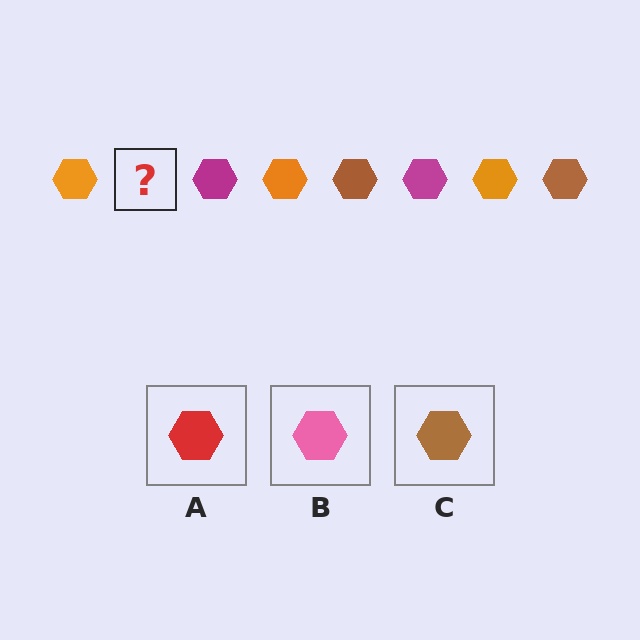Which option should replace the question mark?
Option C.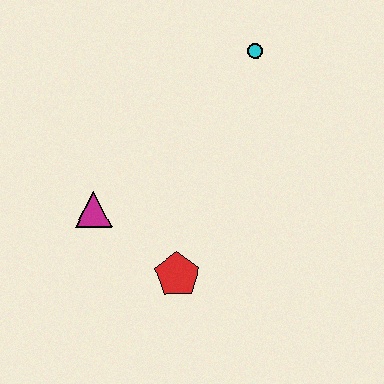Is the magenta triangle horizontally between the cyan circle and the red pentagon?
No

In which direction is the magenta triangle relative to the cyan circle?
The magenta triangle is to the left of the cyan circle.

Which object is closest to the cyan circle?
The magenta triangle is closest to the cyan circle.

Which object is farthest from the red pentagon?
The cyan circle is farthest from the red pentagon.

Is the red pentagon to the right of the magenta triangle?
Yes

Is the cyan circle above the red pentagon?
Yes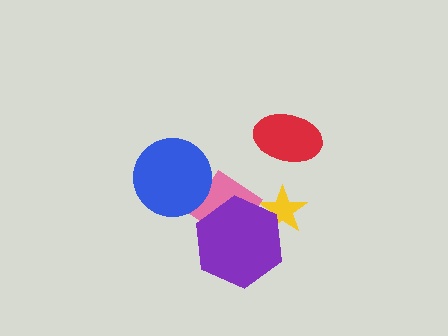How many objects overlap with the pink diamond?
2 objects overlap with the pink diamond.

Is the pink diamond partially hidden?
Yes, it is partially covered by another shape.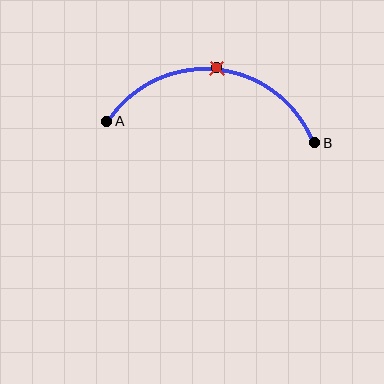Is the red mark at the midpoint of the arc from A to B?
Yes. The red mark lies on the arc at equal arc-length from both A and B — it is the arc midpoint.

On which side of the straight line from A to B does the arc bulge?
The arc bulges above the straight line connecting A and B.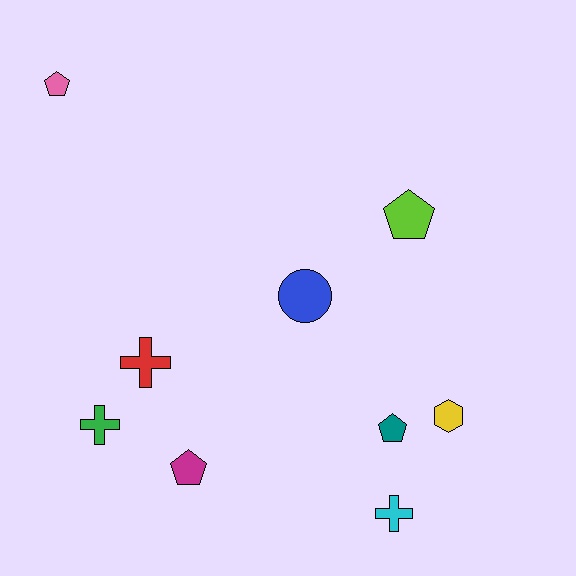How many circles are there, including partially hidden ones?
There is 1 circle.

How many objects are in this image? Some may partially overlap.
There are 9 objects.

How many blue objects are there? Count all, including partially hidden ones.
There is 1 blue object.